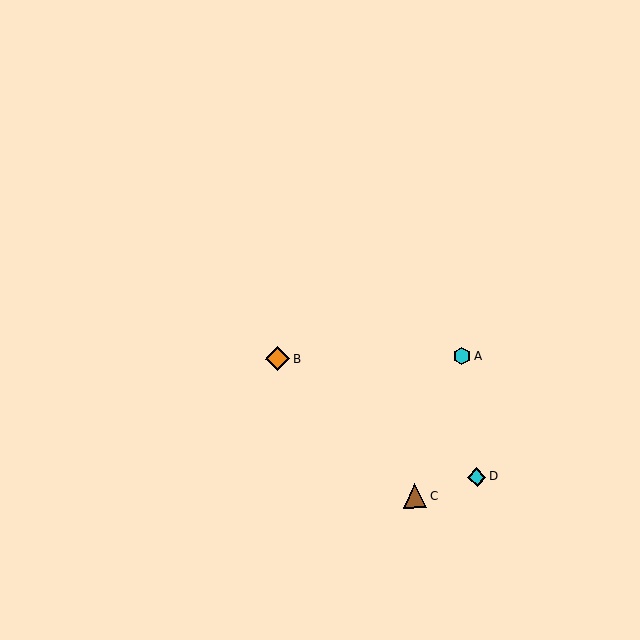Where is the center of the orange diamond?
The center of the orange diamond is at (278, 359).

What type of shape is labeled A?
Shape A is a cyan hexagon.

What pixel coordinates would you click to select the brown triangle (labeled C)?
Click at (415, 496) to select the brown triangle C.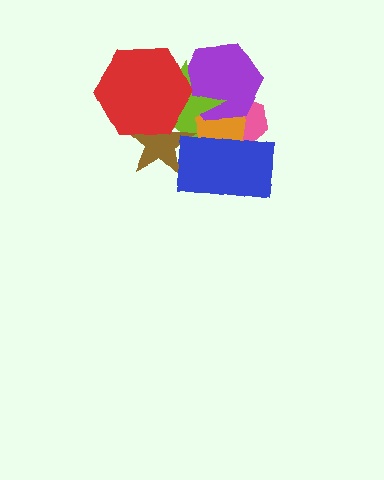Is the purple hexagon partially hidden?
Yes, it is partially covered by another shape.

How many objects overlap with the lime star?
5 objects overlap with the lime star.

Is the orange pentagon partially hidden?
Yes, it is partially covered by another shape.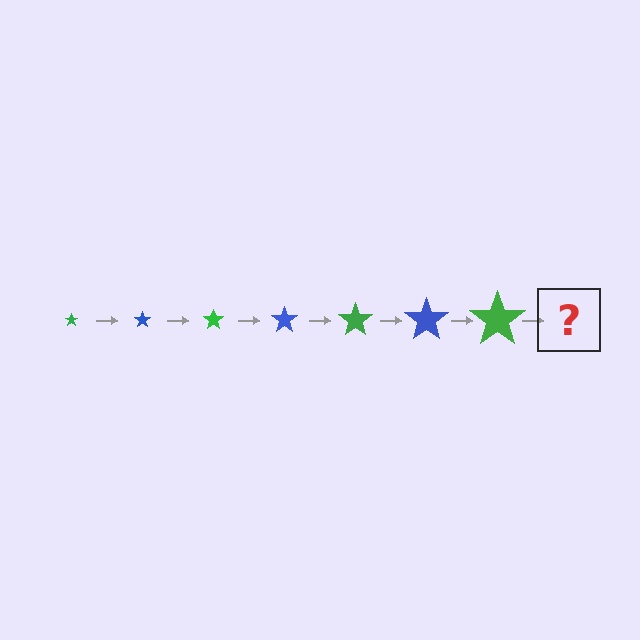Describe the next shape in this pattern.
It should be a blue star, larger than the previous one.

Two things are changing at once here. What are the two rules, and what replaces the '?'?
The two rules are that the star grows larger each step and the color cycles through green and blue. The '?' should be a blue star, larger than the previous one.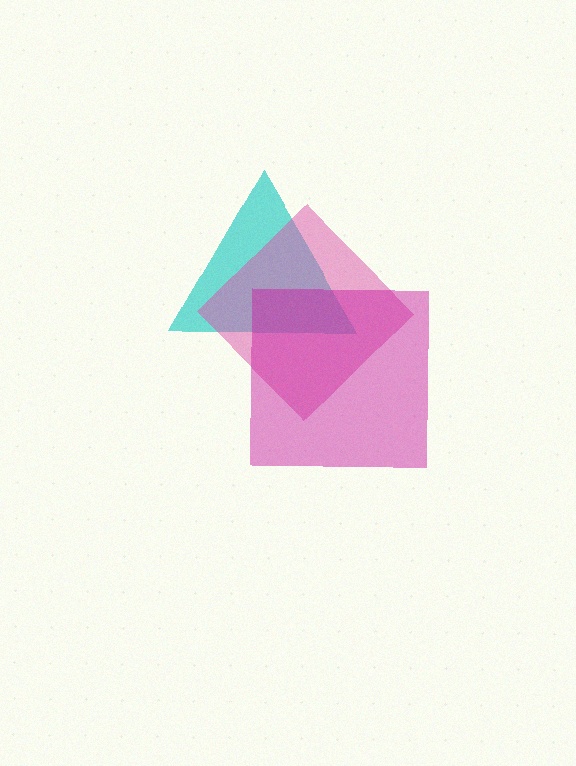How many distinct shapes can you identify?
There are 3 distinct shapes: a cyan triangle, a pink diamond, a magenta square.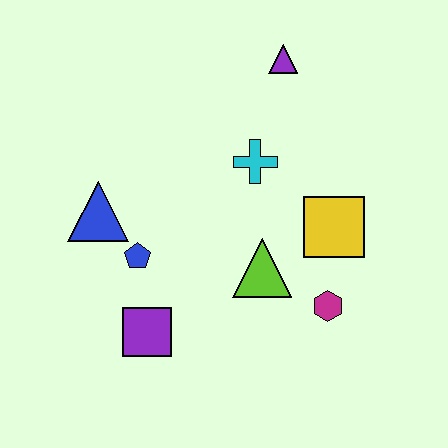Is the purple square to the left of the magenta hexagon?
Yes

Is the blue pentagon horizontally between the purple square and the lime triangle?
No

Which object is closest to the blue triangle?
The blue pentagon is closest to the blue triangle.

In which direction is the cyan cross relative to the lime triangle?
The cyan cross is above the lime triangle.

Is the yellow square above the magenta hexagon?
Yes